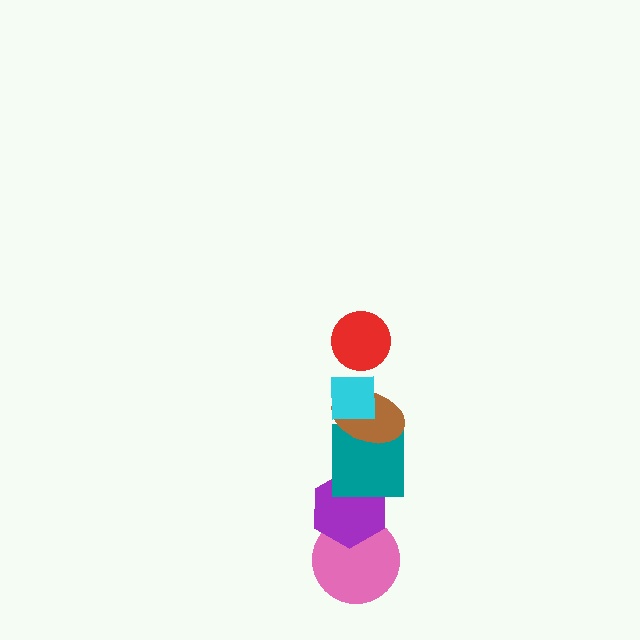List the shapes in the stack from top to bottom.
From top to bottom: the red circle, the cyan square, the brown ellipse, the teal square, the purple hexagon, the pink circle.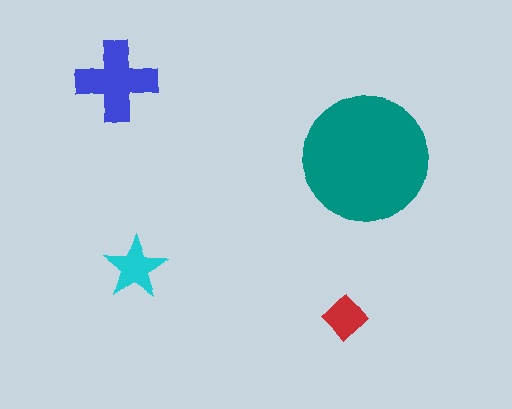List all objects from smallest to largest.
The red diamond, the cyan star, the blue cross, the teal circle.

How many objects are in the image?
There are 4 objects in the image.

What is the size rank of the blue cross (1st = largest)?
2nd.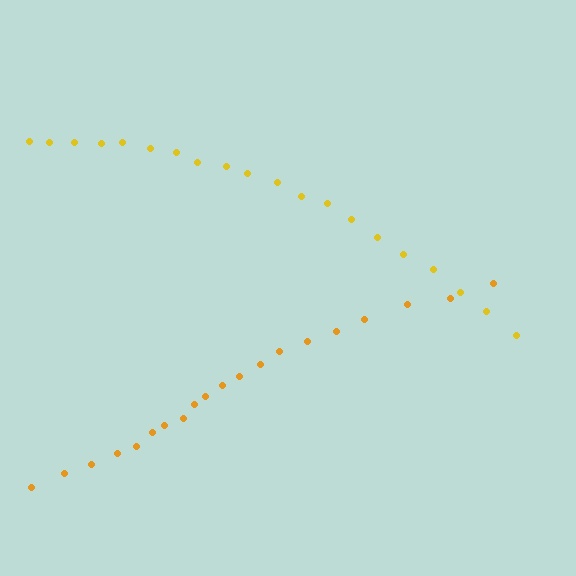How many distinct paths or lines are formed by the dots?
There are 2 distinct paths.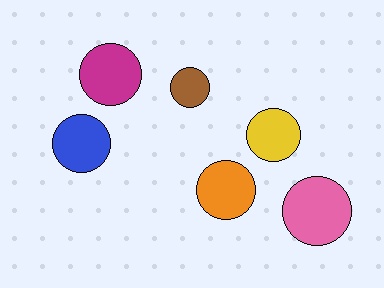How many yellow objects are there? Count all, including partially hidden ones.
There is 1 yellow object.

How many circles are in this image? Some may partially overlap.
There are 6 circles.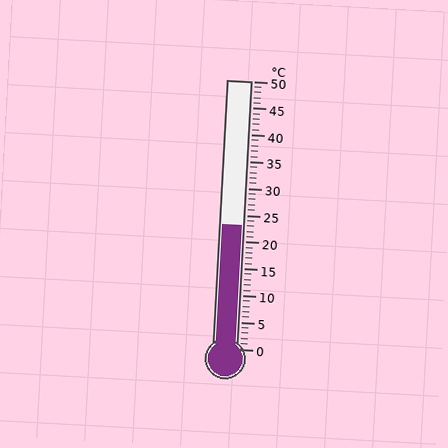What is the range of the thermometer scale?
The thermometer scale ranges from 0°C to 50°C.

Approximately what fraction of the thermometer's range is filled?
The thermometer is filled to approximately 45% of its range.